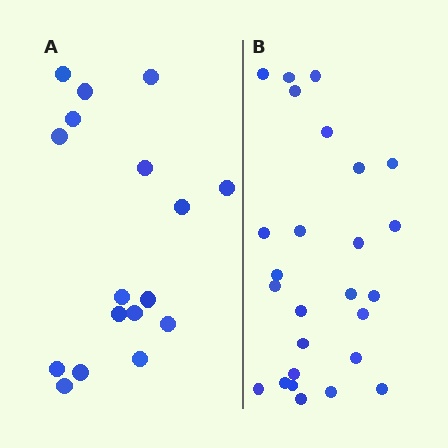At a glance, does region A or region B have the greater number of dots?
Region B (the right region) has more dots.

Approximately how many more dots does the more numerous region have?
Region B has roughly 8 or so more dots than region A.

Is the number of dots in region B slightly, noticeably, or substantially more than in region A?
Region B has substantially more. The ratio is roughly 1.5 to 1.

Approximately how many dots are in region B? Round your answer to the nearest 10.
About 30 dots. (The exact count is 26, which rounds to 30.)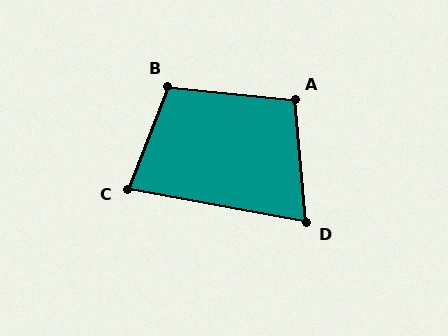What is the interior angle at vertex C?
Approximately 79 degrees (acute).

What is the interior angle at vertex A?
Approximately 101 degrees (obtuse).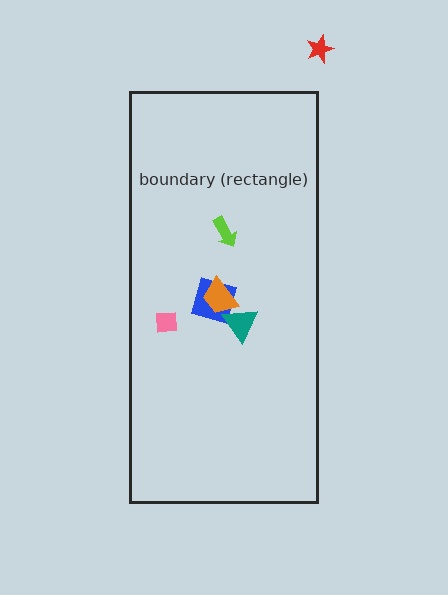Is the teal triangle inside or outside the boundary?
Inside.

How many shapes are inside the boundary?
5 inside, 1 outside.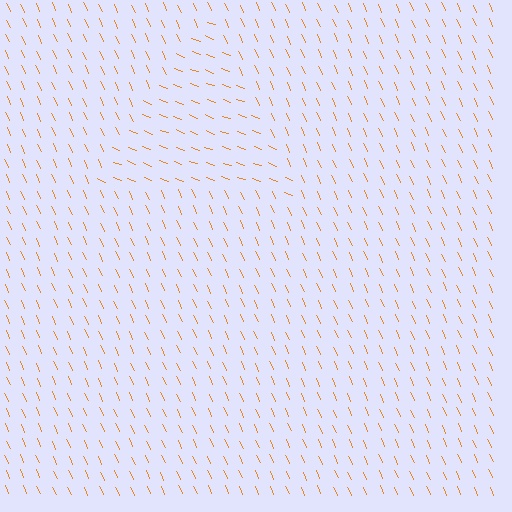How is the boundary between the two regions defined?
The boundary is defined purely by a change in line orientation (approximately 45 degrees difference). All lines are the same color and thickness.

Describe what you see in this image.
The image is filled with small orange line segments. A triangle region in the image has lines oriented differently from the surrounding lines, creating a visible texture boundary.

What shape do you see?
I see a triangle.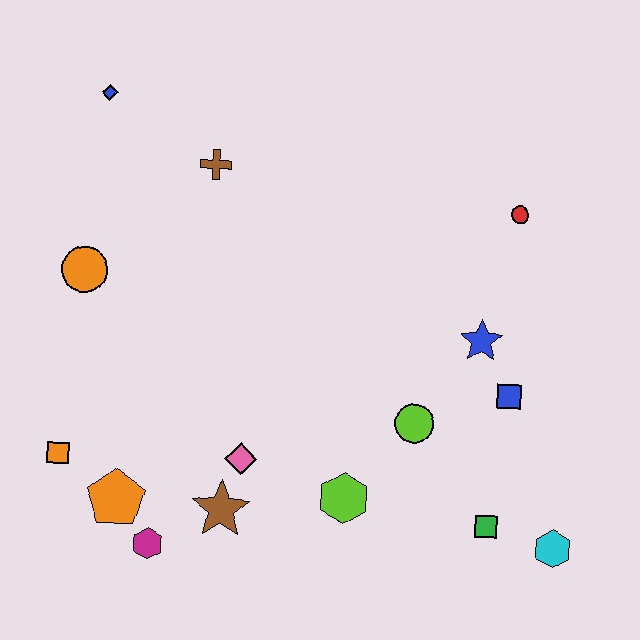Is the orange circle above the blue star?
Yes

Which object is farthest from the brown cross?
The cyan hexagon is farthest from the brown cross.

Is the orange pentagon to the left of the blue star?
Yes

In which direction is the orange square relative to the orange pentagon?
The orange square is to the left of the orange pentagon.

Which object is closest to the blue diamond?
The brown cross is closest to the blue diamond.